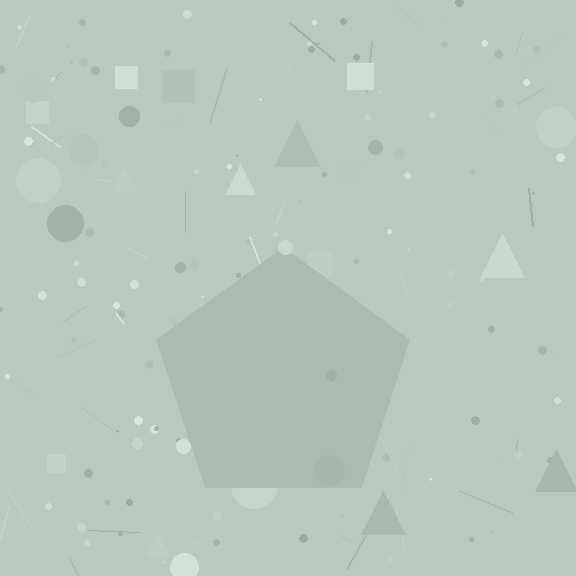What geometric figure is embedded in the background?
A pentagon is embedded in the background.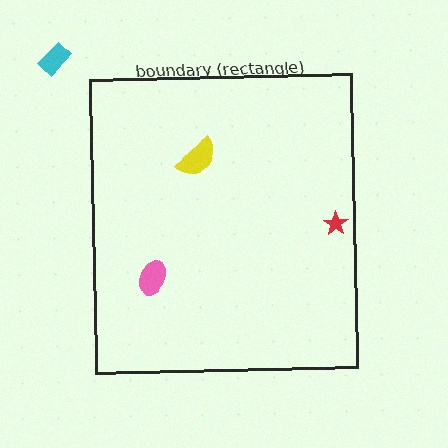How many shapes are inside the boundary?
3 inside, 1 outside.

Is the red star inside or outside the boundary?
Inside.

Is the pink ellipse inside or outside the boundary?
Inside.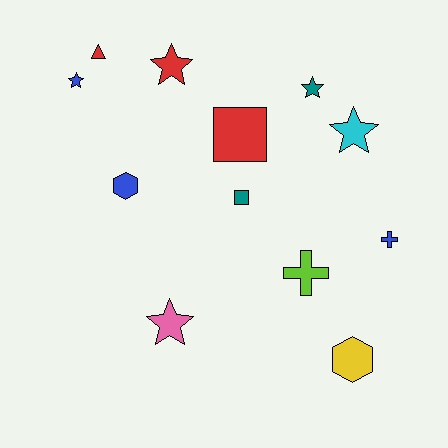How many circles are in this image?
There are no circles.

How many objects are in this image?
There are 12 objects.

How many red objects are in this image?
There are 3 red objects.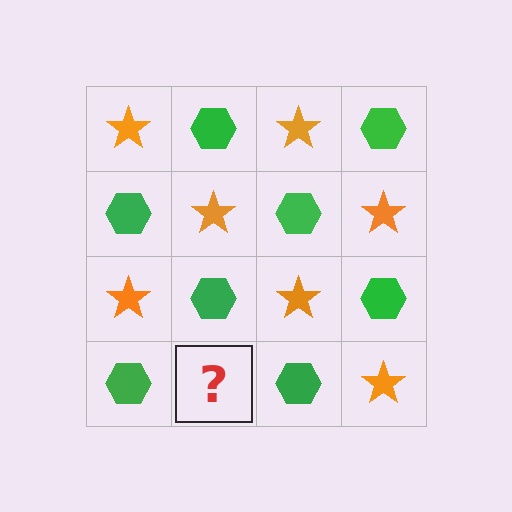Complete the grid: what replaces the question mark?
The question mark should be replaced with an orange star.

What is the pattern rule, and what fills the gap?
The rule is that it alternates orange star and green hexagon in a checkerboard pattern. The gap should be filled with an orange star.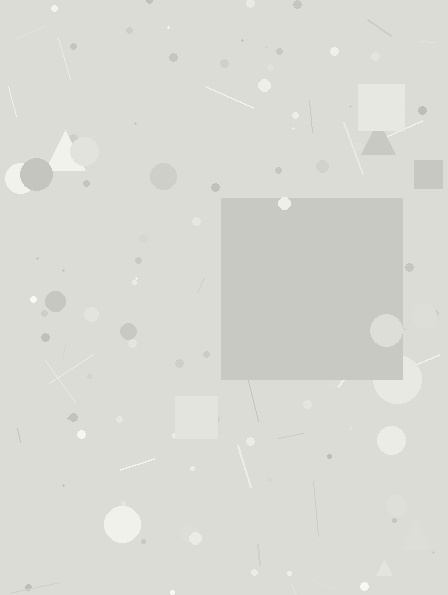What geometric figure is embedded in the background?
A square is embedded in the background.